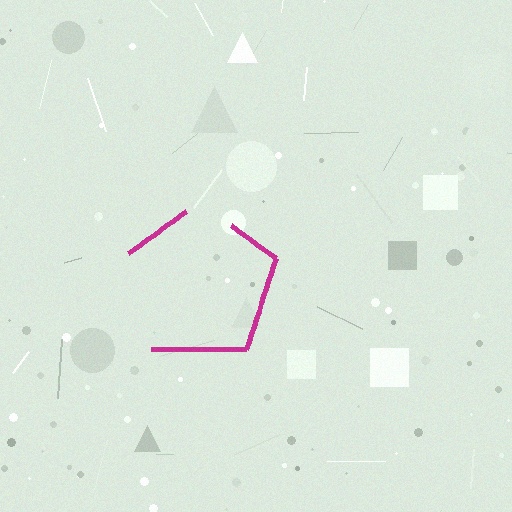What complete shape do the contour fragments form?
The contour fragments form a pentagon.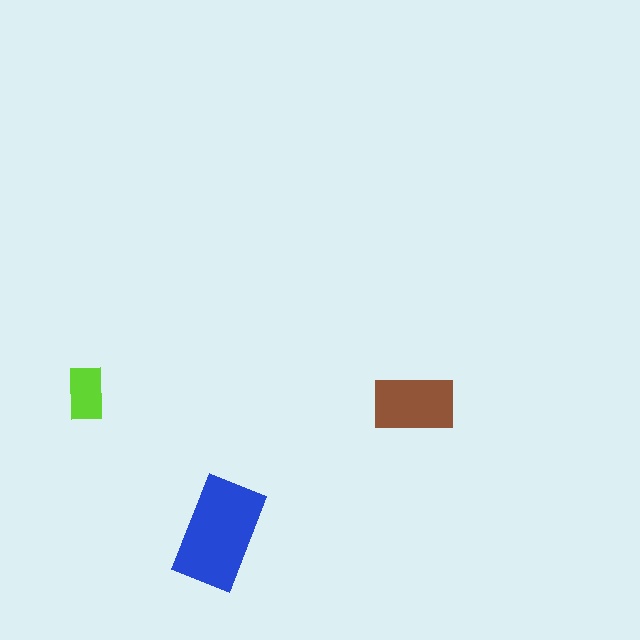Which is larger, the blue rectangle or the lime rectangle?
The blue one.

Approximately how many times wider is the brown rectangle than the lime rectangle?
About 1.5 times wider.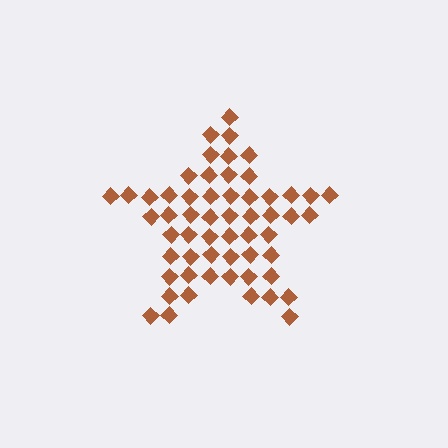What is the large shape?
The large shape is a star.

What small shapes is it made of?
It is made of small diamonds.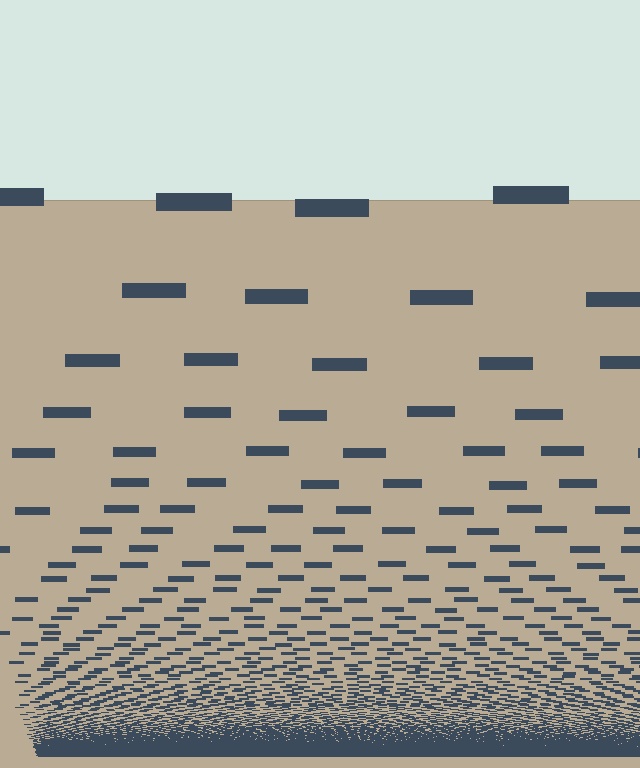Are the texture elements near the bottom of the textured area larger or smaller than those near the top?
Smaller. The gradient is inverted — elements near the bottom are smaller and denser.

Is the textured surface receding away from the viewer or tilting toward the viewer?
The surface appears to tilt toward the viewer. Texture elements get larger and sparser toward the top.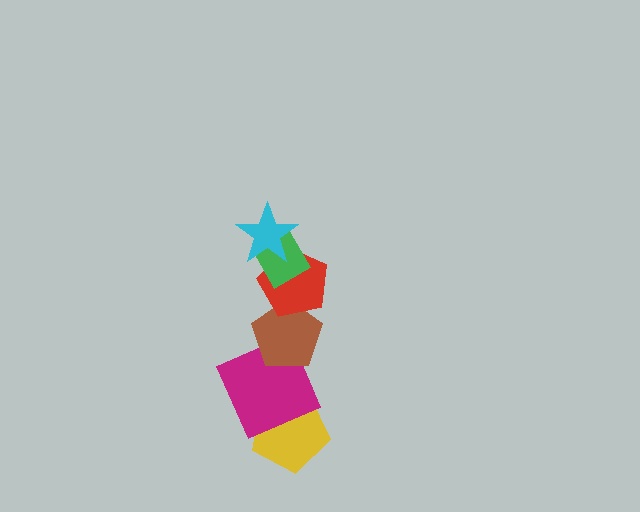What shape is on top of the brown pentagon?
The red pentagon is on top of the brown pentagon.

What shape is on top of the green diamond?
The cyan star is on top of the green diamond.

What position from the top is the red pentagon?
The red pentagon is 3rd from the top.